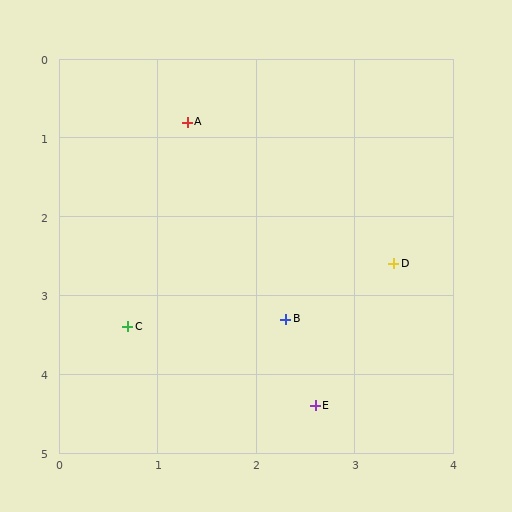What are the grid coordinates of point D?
Point D is at approximately (3.4, 2.6).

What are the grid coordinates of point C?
Point C is at approximately (0.7, 3.4).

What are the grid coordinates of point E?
Point E is at approximately (2.6, 4.4).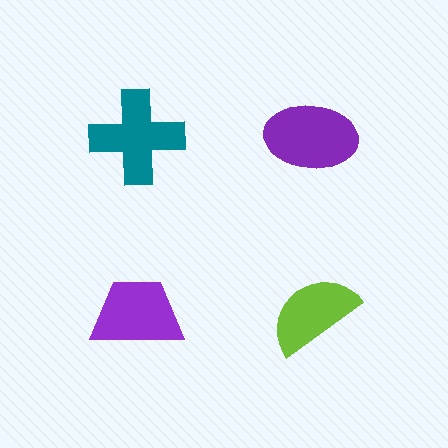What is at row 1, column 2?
A purple ellipse.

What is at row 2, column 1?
A purple trapezoid.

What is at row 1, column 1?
A teal cross.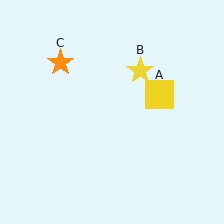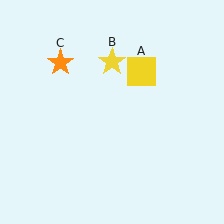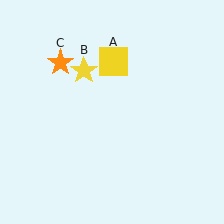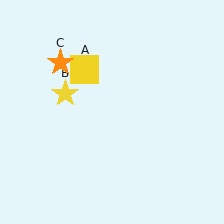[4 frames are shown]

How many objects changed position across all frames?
2 objects changed position: yellow square (object A), yellow star (object B).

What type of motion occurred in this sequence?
The yellow square (object A), yellow star (object B) rotated counterclockwise around the center of the scene.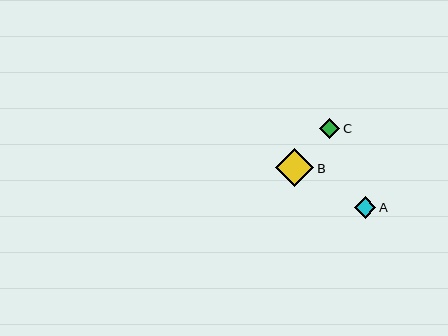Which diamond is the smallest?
Diamond C is the smallest with a size of approximately 20 pixels.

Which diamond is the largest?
Diamond B is the largest with a size of approximately 39 pixels.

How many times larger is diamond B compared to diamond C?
Diamond B is approximately 1.9 times the size of diamond C.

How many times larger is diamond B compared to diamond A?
Diamond B is approximately 1.8 times the size of diamond A.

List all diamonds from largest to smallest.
From largest to smallest: B, A, C.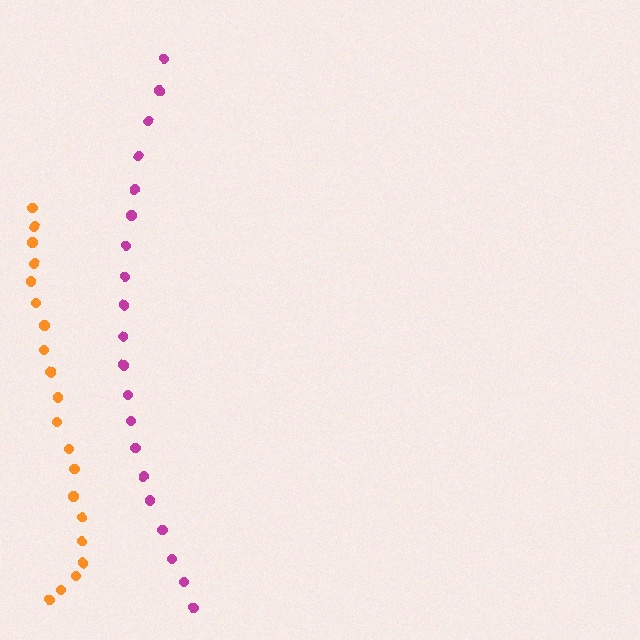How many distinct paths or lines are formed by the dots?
There are 2 distinct paths.